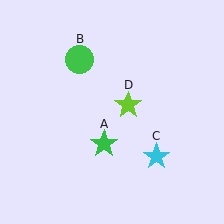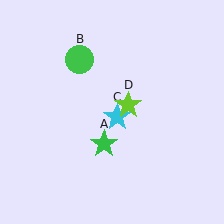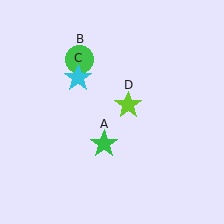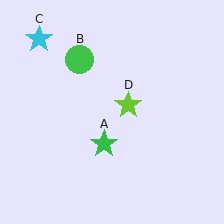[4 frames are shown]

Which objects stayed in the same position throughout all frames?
Green star (object A) and green circle (object B) and lime star (object D) remained stationary.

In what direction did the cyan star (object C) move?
The cyan star (object C) moved up and to the left.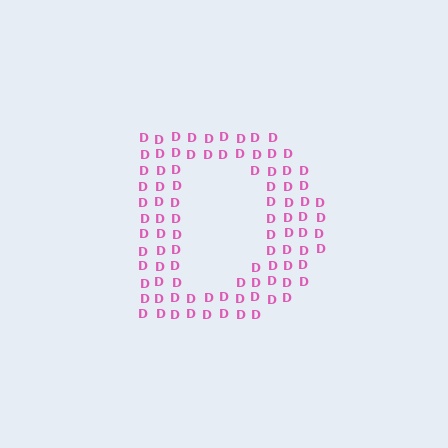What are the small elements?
The small elements are letter D's.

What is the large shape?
The large shape is the letter D.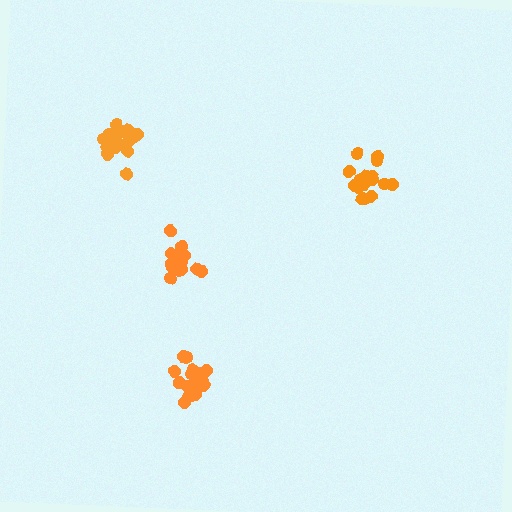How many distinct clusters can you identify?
There are 4 distinct clusters.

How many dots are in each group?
Group 1: 16 dots, Group 2: 15 dots, Group 3: 20 dots, Group 4: 18 dots (69 total).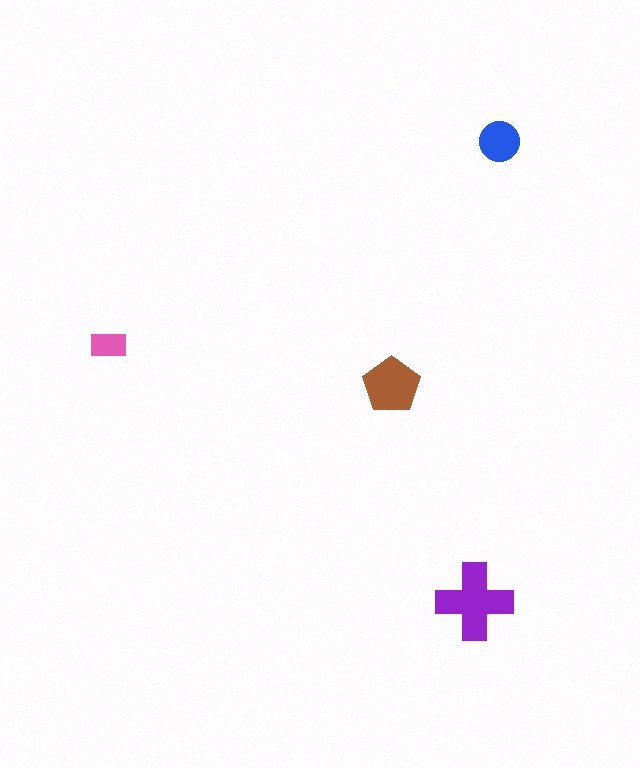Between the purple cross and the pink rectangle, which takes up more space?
The purple cross.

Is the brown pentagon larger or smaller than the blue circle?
Larger.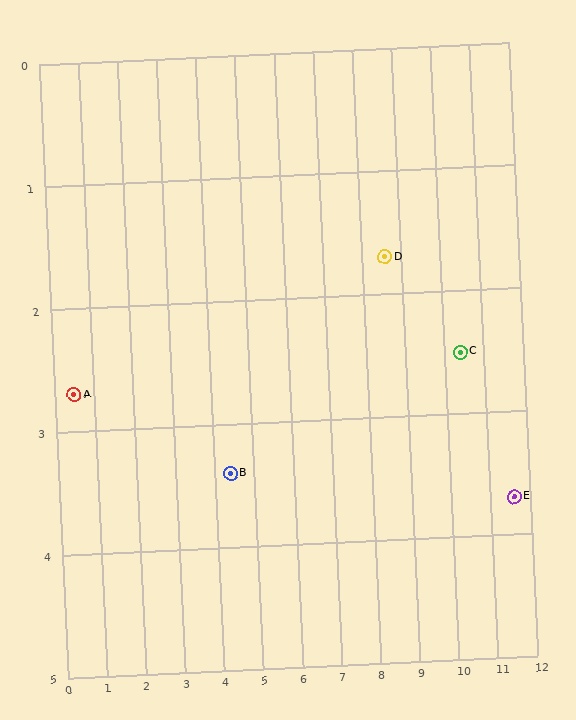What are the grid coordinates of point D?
Point D is at approximately (8.6, 1.7).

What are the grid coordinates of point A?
Point A is at approximately (0.5, 2.7).